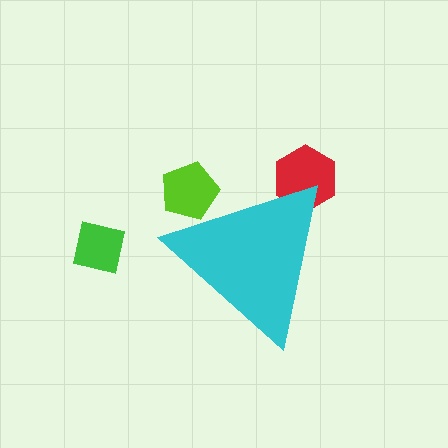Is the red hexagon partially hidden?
Yes, the red hexagon is partially hidden behind the cyan triangle.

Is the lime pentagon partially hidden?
Yes, the lime pentagon is partially hidden behind the cyan triangle.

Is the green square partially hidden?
No, the green square is fully visible.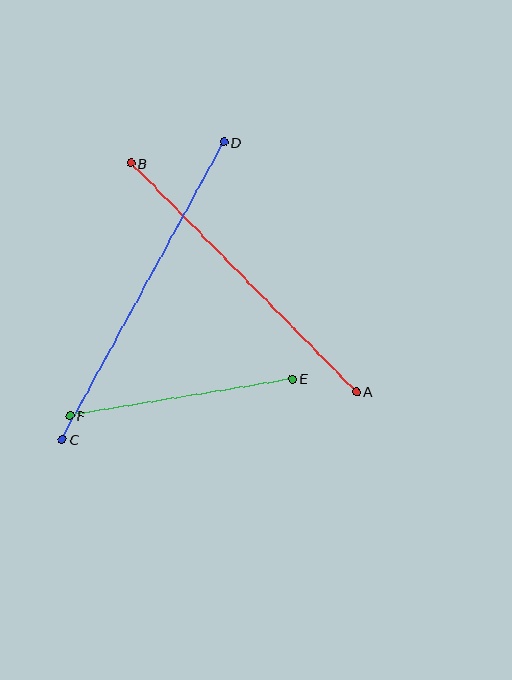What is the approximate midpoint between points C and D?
The midpoint is at approximately (143, 291) pixels.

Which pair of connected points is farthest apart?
Points C and D are farthest apart.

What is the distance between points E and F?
The distance is approximately 226 pixels.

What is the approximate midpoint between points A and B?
The midpoint is at approximately (244, 277) pixels.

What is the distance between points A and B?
The distance is approximately 321 pixels.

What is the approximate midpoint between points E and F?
The midpoint is at approximately (181, 397) pixels.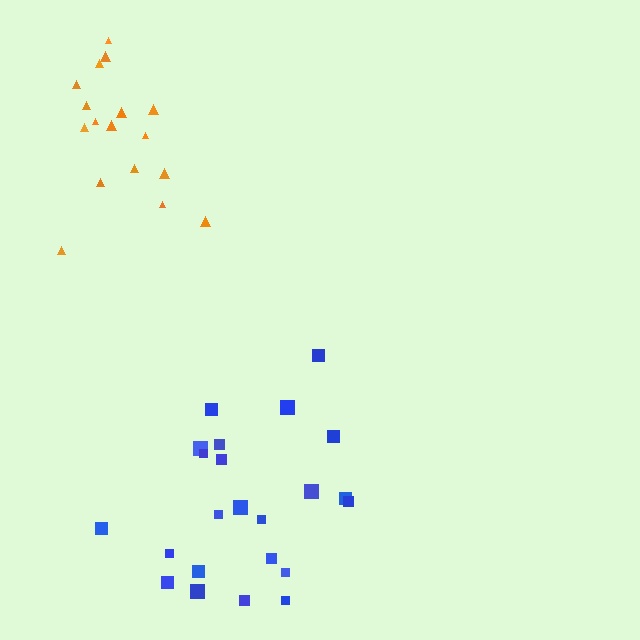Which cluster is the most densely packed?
Orange.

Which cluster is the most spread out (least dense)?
Blue.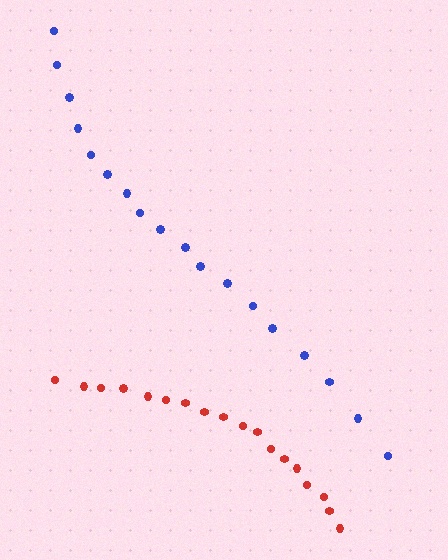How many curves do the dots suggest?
There are 2 distinct paths.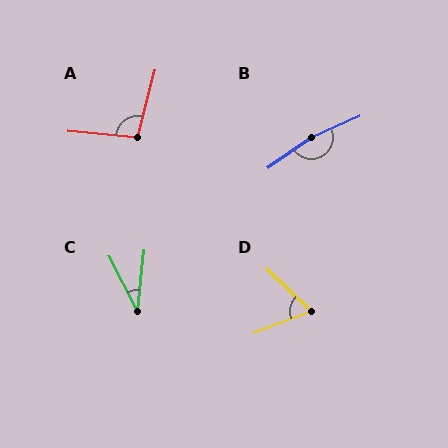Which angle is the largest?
B, at approximately 169 degrees.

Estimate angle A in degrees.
Approximately 99 degrees.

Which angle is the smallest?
C, at approximately 33 degrees.